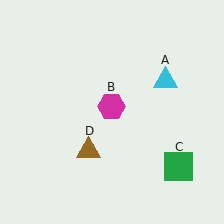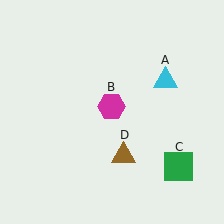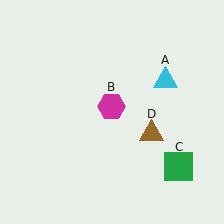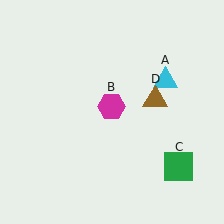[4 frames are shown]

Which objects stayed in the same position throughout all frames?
Cyan triangle (object A) and magenta hexagon (object B) and green square (object C) remained stationary.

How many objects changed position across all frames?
1 object changed position: brown triangle (object D).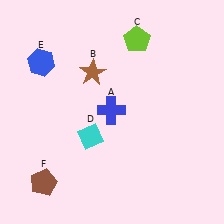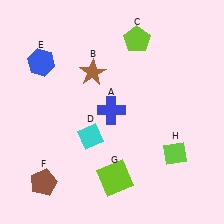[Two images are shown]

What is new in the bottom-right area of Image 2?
A lime square (G) was added in the bottom-right area of Image 2.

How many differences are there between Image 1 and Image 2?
There are 2 differences between the two images.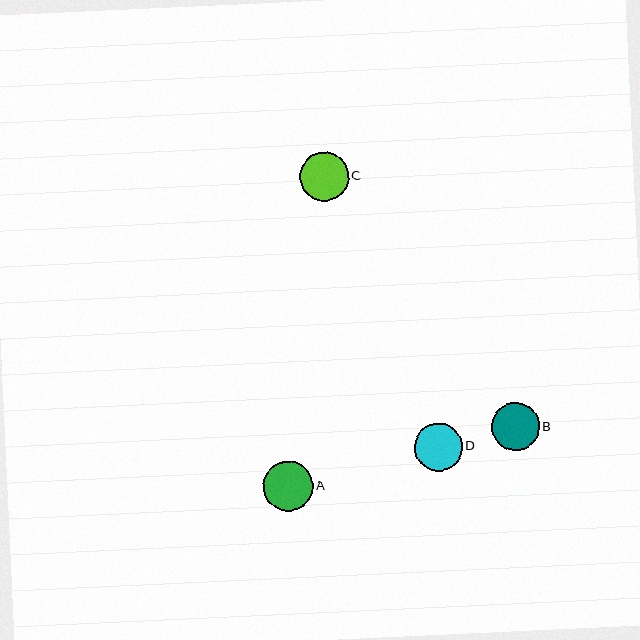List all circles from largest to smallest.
From largest to smallest: A, C, B, D.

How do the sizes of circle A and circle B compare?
Circle A and circle B are approximately the same size.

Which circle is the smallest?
Circle D is the smallest with a size of approximately 48 pixels.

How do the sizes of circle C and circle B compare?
Circle C and circle B are approximately the same size.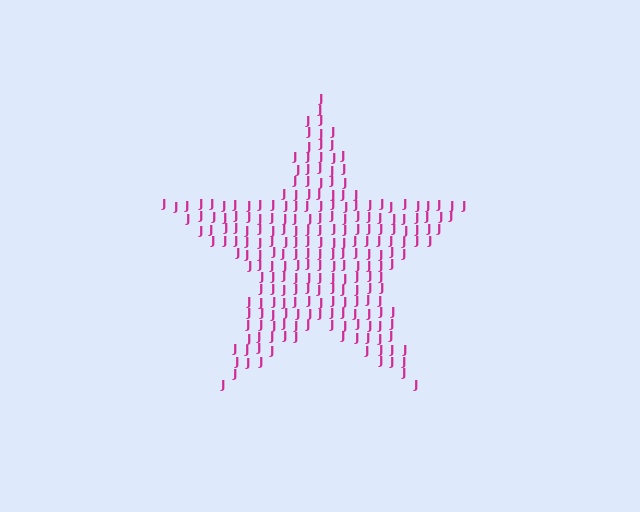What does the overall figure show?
The overall figure shows a star.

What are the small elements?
The small elements are letter J's.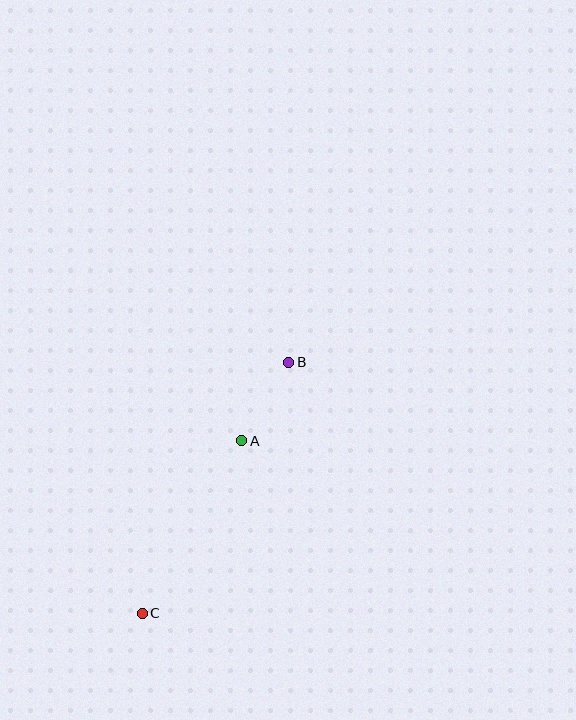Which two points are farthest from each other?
Points B and C are farthest from each other.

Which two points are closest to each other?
Points A and B are closest to each other.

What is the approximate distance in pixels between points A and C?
The distance between A and C is approximately 199 pixels.